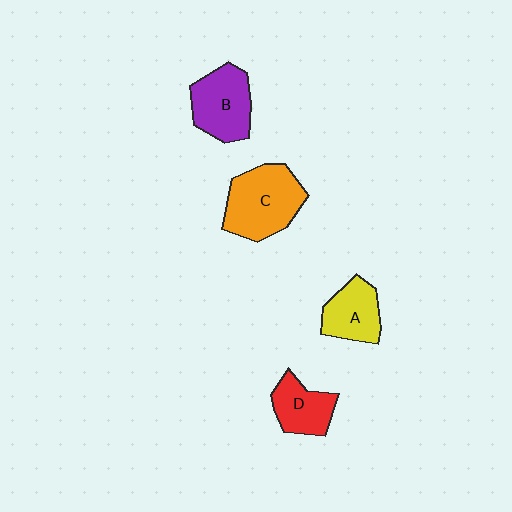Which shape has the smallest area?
Shape D (red).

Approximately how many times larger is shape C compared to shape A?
Approximately 1.6 times.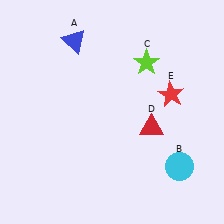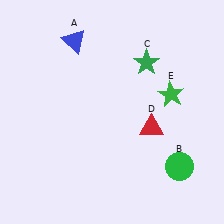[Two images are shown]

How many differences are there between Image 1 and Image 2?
There are 3 differences between the two images.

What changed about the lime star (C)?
In Image 1, C is lime. In Image 2, it changed to green.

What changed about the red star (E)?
In Image 1, E is red. In Image 2, it changed to green.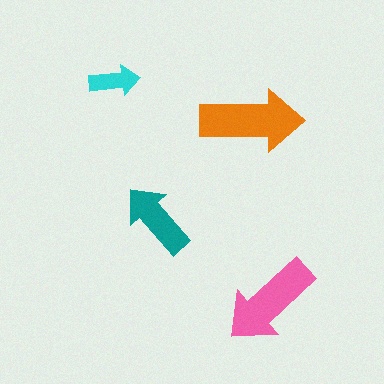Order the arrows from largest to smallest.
the orange one, the pink one, the teal one, the cyan one.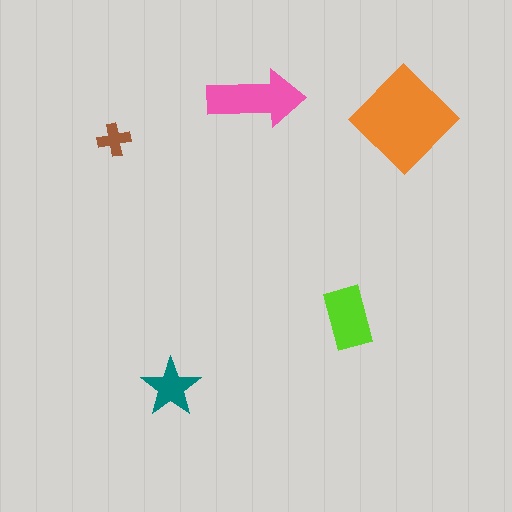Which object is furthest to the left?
The brown cross is leftmost.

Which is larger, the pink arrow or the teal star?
The pink arrow.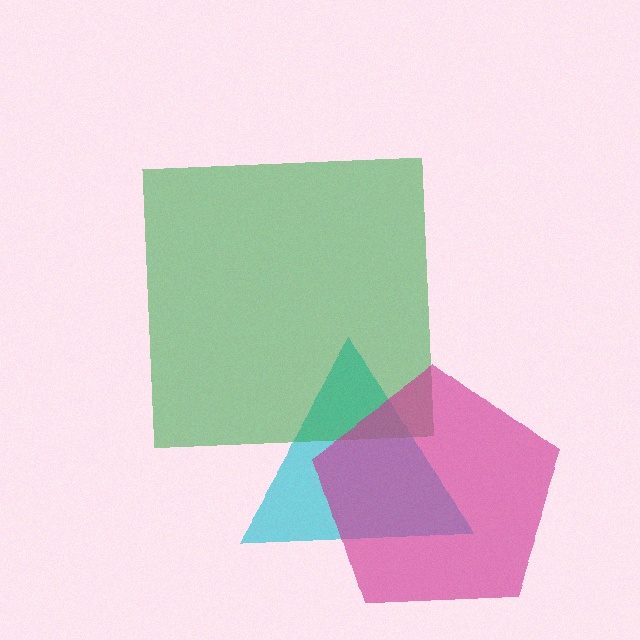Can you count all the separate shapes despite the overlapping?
Yes, there are 3 separate shapes.